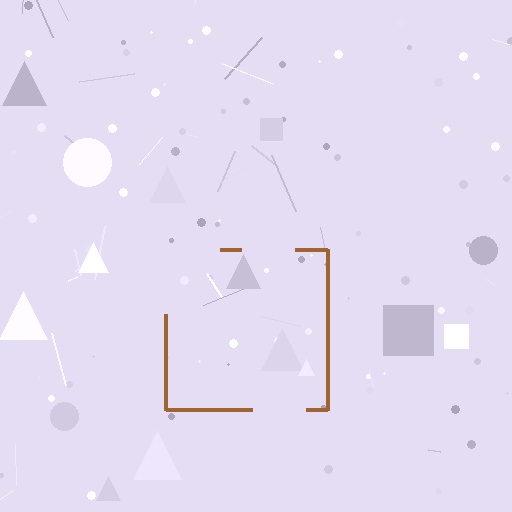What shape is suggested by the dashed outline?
The dashed outline suggests a square.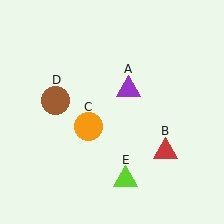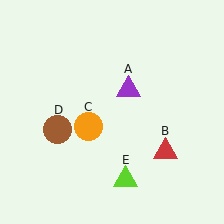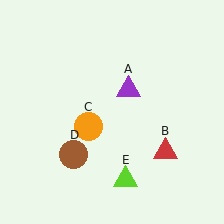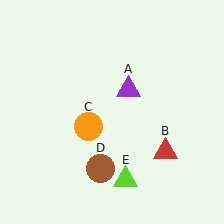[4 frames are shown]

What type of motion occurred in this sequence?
The brown circle (object D) rotated counterclockwise around the center of the scene.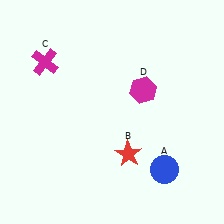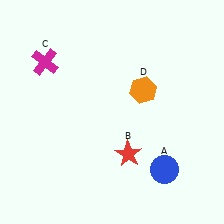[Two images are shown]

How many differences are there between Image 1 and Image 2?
There is 1 difference between the two images.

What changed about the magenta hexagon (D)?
In Image 1, D is magenta. In Image 2, it changed to orange.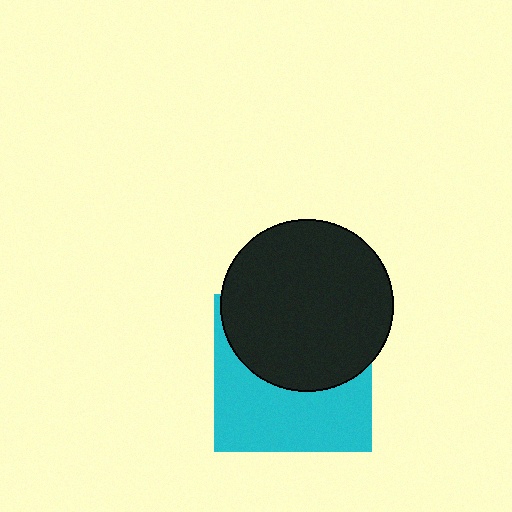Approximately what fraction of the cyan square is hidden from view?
Roughly 51% of the cyan square is hidden behind the black circle.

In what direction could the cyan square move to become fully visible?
The cyan square could move down. That would shift it out from behind the black circle entirely.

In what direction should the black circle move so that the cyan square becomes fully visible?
The black circle should move up. That is the shortest direction to clear the overlap and leave the cyan square fully visible.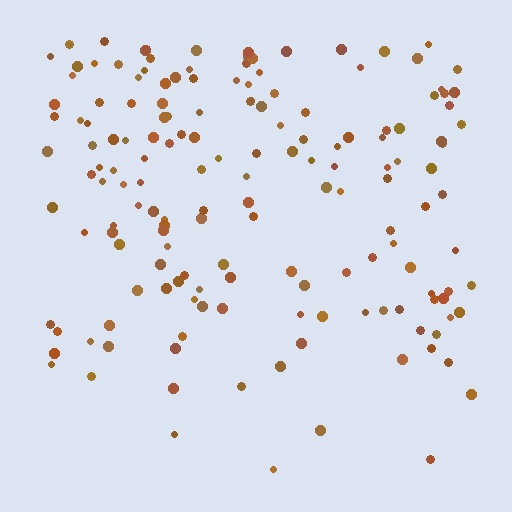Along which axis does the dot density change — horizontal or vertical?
Vertical.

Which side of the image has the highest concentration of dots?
The top.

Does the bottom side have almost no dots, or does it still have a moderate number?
Still a moderate number, just noticeably fewer than the top.